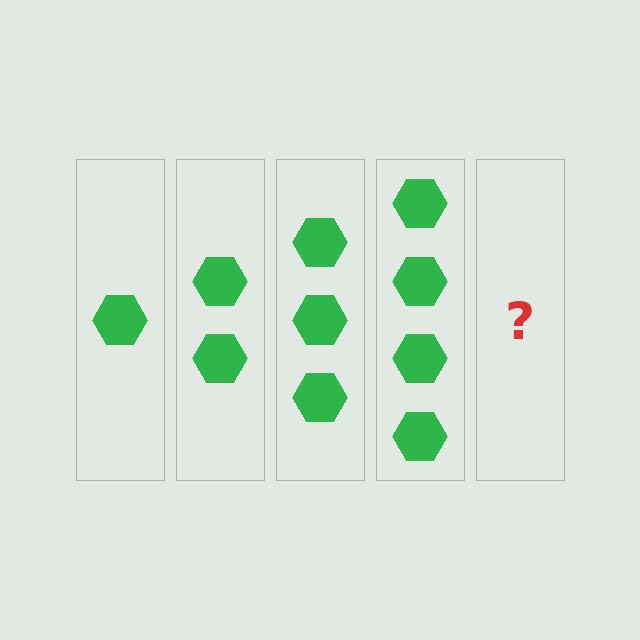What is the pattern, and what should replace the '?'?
The pattern is that each step adds one more hexagon. The '?' should be 5 hexagons.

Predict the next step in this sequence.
The next step is 5 hexagons.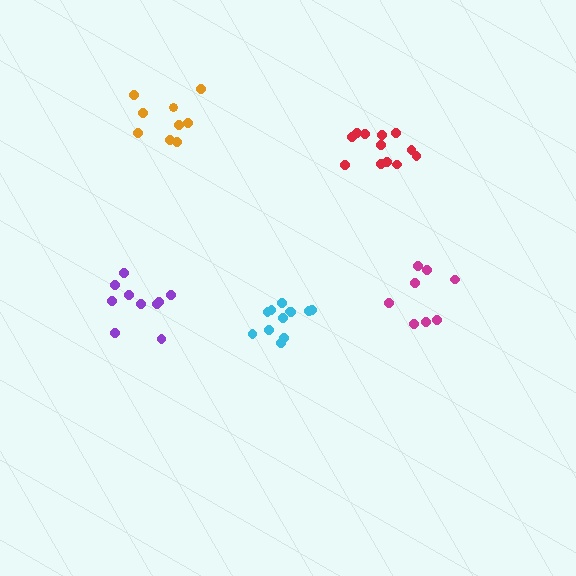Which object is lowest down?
The cyan cluster is bottommost.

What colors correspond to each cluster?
The clusters are colored: cyan, orange, red, magenta, purple.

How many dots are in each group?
Group 1: 13 dots, Group 2: 9 dots, Group 3: 12 dots, Group 4: 8 dots, Group 5: 10 dots (52 total).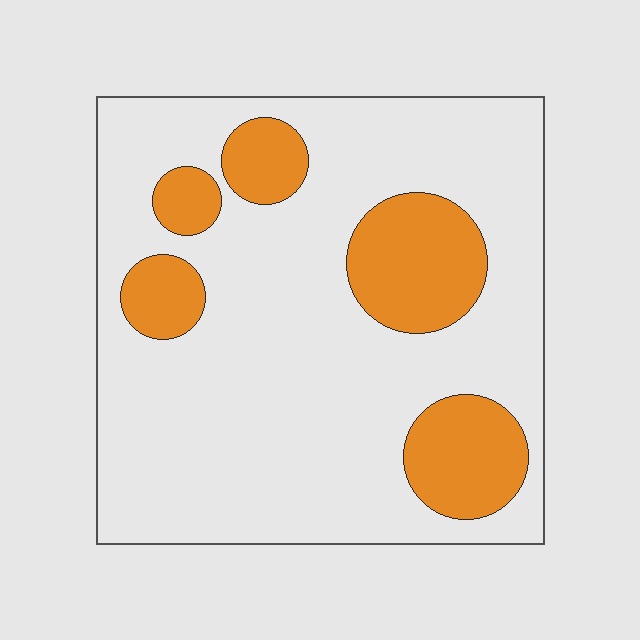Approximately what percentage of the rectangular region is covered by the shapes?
Approximately 20%.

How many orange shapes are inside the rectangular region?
5.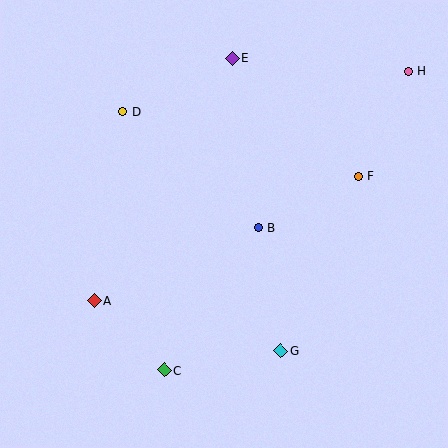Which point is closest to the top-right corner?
Point H is closest to the top-right corner.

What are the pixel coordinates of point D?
Point D is at (123, 112).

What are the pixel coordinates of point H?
Point H is at (408, 71).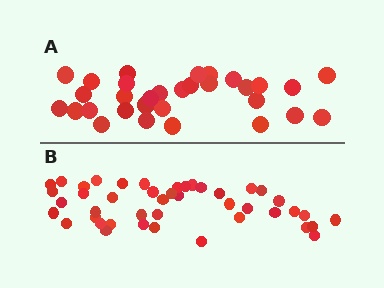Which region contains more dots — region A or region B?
Region B (the bottom region) has more dots.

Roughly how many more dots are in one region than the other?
Region B has approximately 15 more dots than region A.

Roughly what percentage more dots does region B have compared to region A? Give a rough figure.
About 40% more.